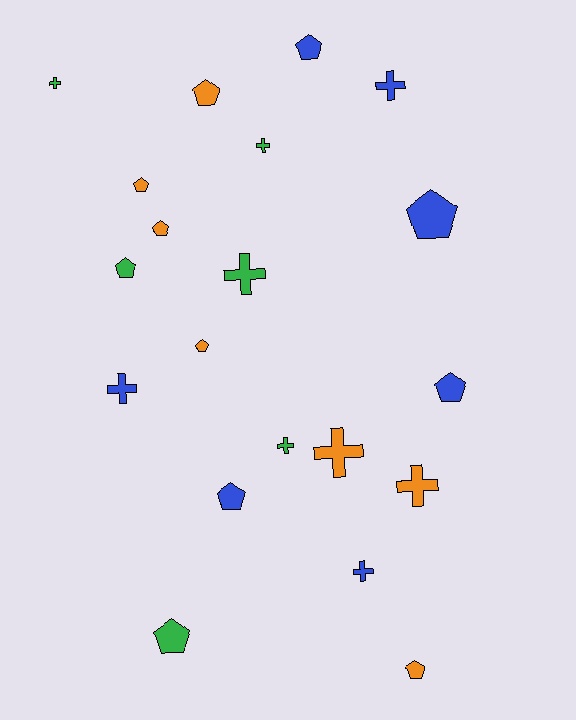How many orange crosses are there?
There are 2 orange crosses.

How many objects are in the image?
There are 20 objects.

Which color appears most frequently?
Blue, with 7 objects.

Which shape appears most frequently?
Pentagon, with 11 objects.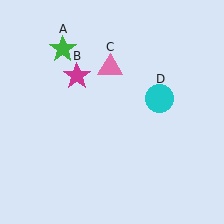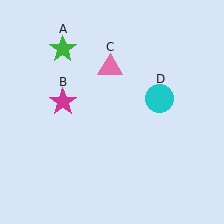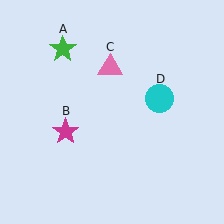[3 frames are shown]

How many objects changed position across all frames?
1 object changed position: magenta star (object B).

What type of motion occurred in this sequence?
The magenta star (object B) rotated counterclockwise around the center of the scene.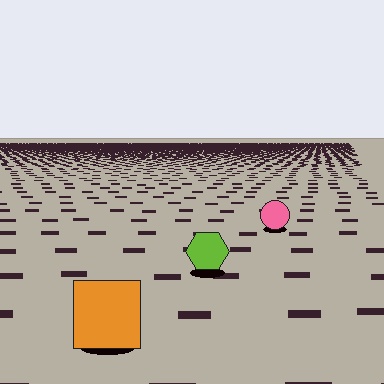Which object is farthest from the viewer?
The pink circle is farthest from the viewer. It appears smaller and the ground texture around it is denser.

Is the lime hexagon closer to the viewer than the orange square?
No. The orange square is closer — you can tell from the texture gradient: the ground texture is coarser near it.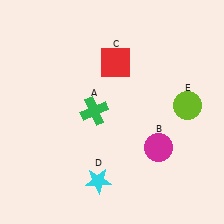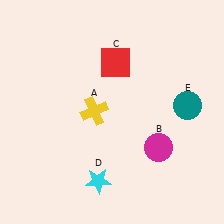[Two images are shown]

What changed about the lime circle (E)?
In Image 1, E is lime. In Image 2, it changed to teal.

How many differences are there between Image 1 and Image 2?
There are 2 differences between the two images.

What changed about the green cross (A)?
In Image 1, A is green. In Image 2, it changed to yellow.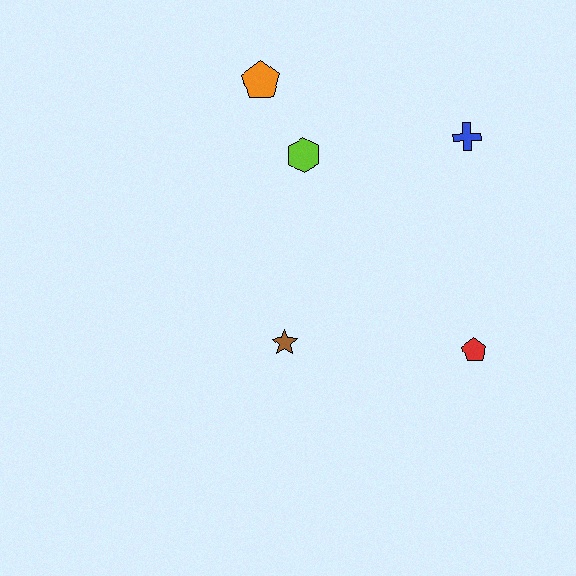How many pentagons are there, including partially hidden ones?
There are 2 pentagons.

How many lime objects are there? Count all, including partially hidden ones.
There is 1 lime object.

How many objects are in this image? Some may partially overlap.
There are 5 objects.